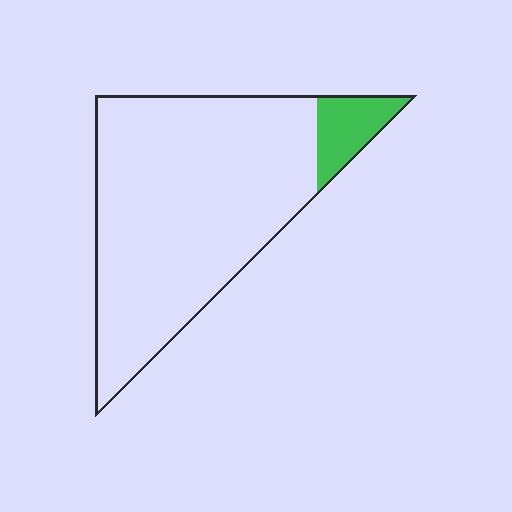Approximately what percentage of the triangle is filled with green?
Approximately 10%.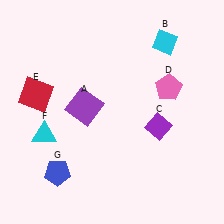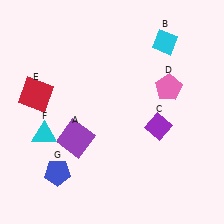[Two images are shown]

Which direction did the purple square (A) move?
The purple square (A) moved down.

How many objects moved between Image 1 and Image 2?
1 object moved between the two images.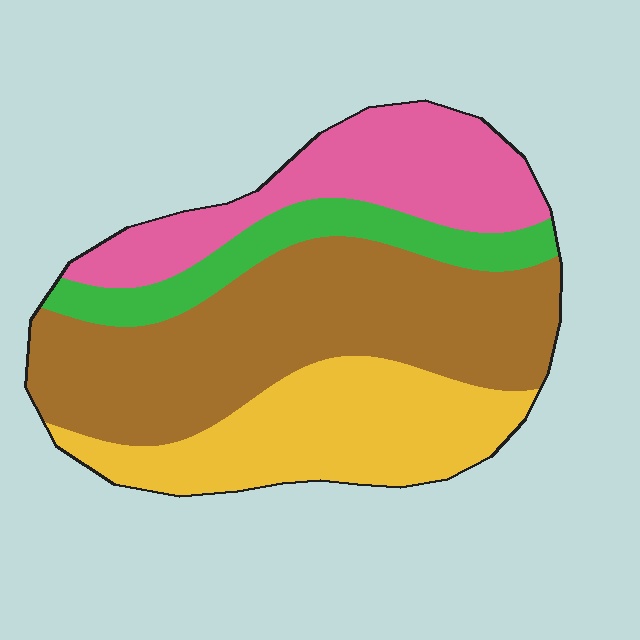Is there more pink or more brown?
Brown.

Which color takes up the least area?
Green, at roughly 15%.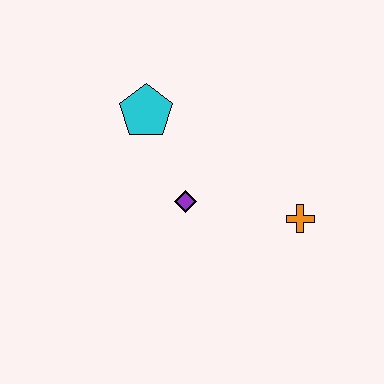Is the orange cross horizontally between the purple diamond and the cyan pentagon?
No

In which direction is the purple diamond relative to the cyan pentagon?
The purple diamond is below the cyan pentagon.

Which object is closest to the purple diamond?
The cyan pentagon is closest to the purple diamond.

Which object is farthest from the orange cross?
The cyan pentagon is farthest from the orange cross.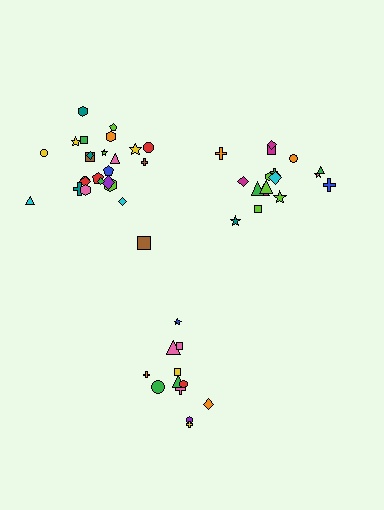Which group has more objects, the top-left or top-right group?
The top-left group.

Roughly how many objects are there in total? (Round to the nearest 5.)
Roughly 55 objects in total.